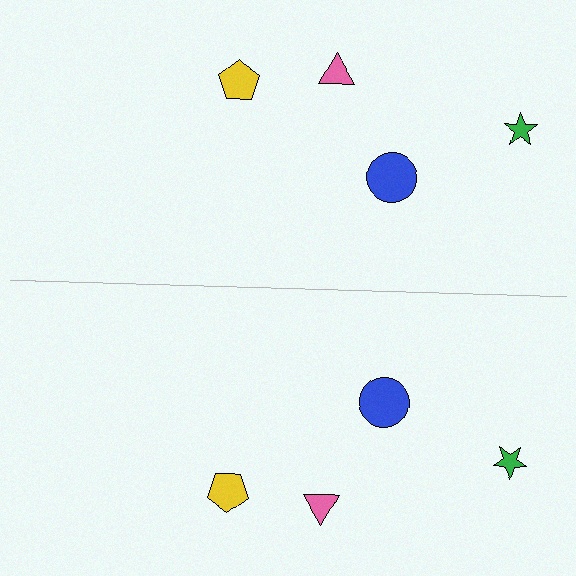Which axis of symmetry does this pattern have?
The pattern has a horizontal axis of symmetry running through the center of the image.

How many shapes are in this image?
There are 8 shapes in this image.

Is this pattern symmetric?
Yes, this pattern has bilateral (reflection) symmetry.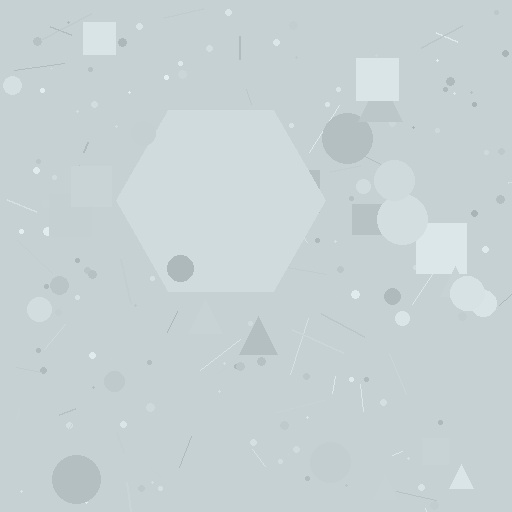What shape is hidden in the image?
A hexagon is hidden in the image.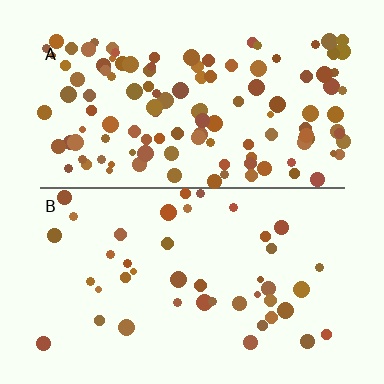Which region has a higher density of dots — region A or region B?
A (the top).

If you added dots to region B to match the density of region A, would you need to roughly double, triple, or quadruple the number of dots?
Approximately triple.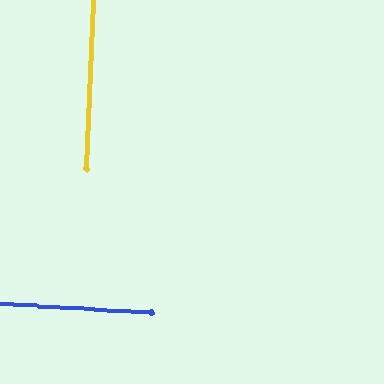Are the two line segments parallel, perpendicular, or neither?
Perpendicular — they meet at approximately 89°.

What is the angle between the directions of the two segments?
Approximately 89 degrees.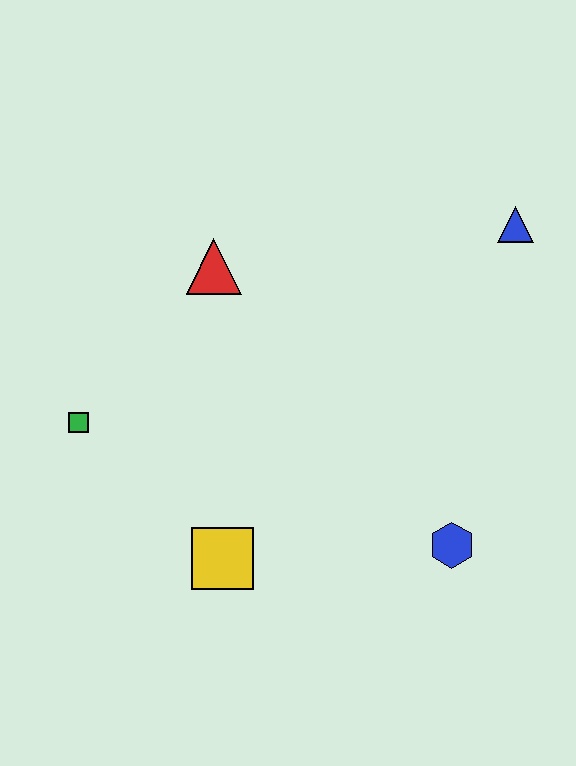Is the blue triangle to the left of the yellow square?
No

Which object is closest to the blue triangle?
The red triangle is closest to the blue triangle.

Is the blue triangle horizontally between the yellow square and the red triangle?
No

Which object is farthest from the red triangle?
The blue hexagon is farthest from the red triangle.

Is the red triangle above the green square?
Yes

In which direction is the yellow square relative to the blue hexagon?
The yellow square is to the left of the blue hexagon.